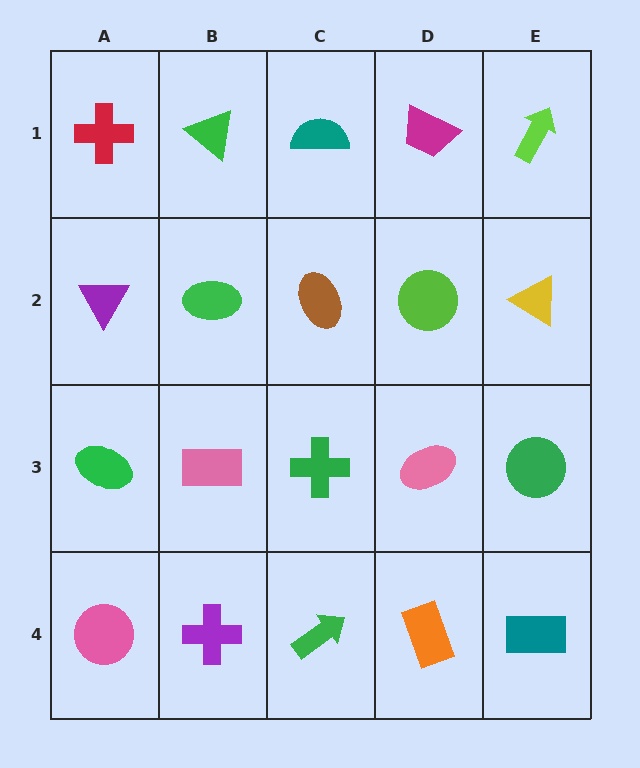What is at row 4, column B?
A purple cross.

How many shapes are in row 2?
5 shapes.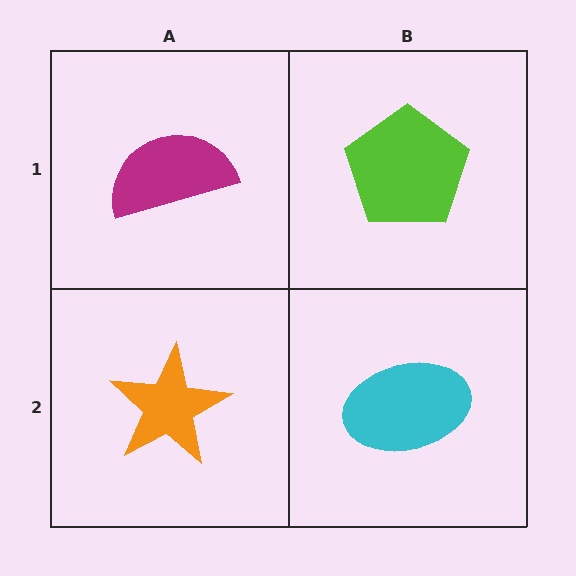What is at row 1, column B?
A lime pentagon.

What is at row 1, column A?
A magenta semicircle.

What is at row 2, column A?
An orange star.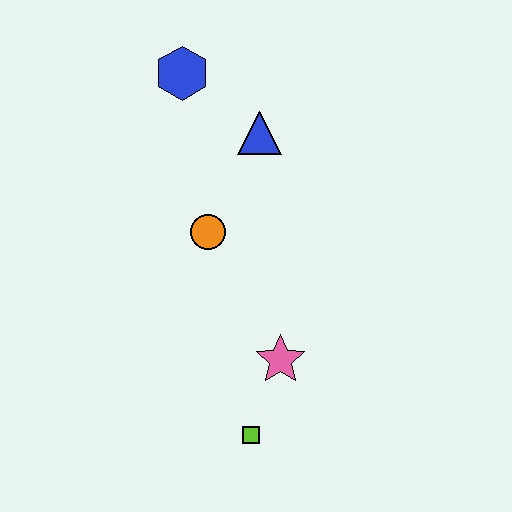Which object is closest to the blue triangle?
The blue hexagon is closest to the blue triangle.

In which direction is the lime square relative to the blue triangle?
The lime square is below the blue triangle.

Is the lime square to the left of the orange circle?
No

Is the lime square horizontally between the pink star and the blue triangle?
No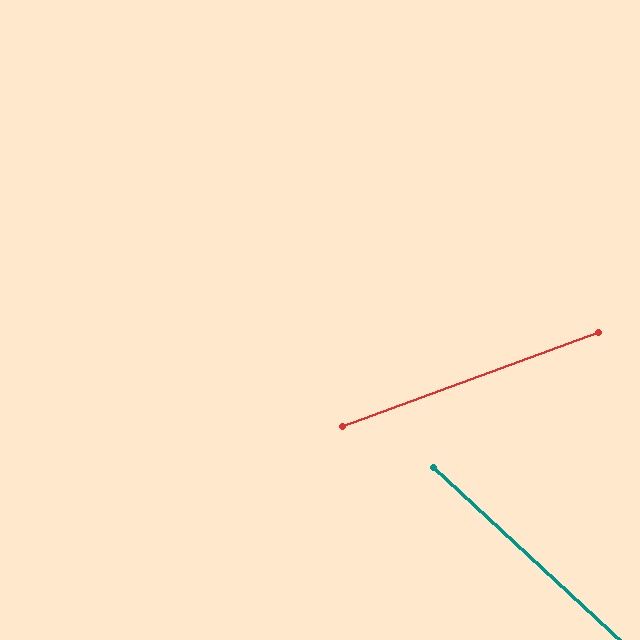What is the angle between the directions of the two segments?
Approximately 63 degrees.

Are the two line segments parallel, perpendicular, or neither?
Neither parallel nor perpendicular — they differ by about 63°.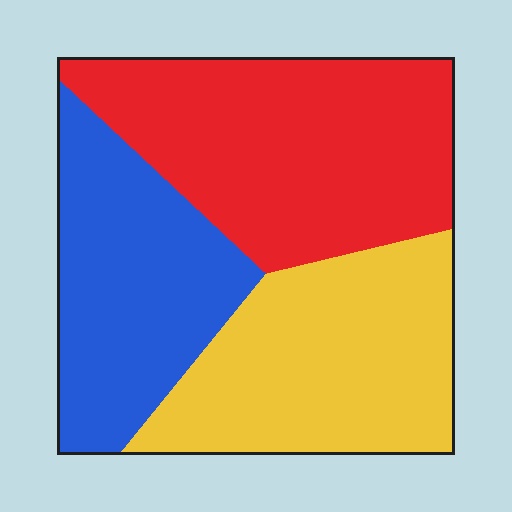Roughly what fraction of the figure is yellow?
Yellow takes up about one third (1/3) of the figure.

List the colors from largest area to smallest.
From largest to smallest: red, yellow, blue.